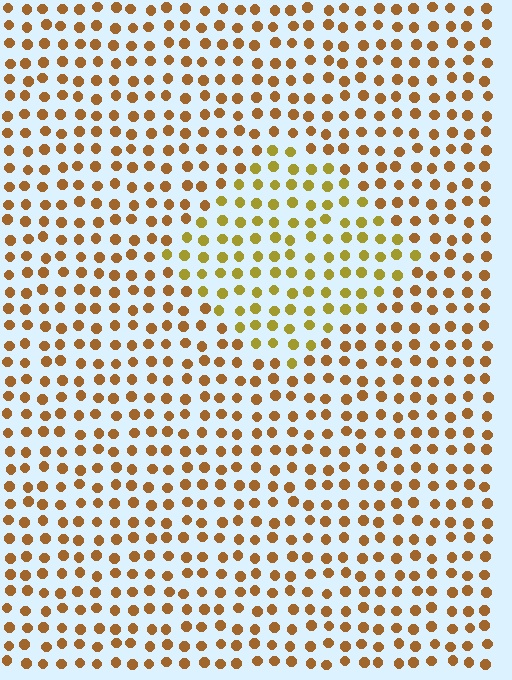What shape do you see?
I see a diamond.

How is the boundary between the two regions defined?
The boundary is defined purely by a slight shift in hue (about 28 degrees). Spacing, size, and orientation are identical on both sides.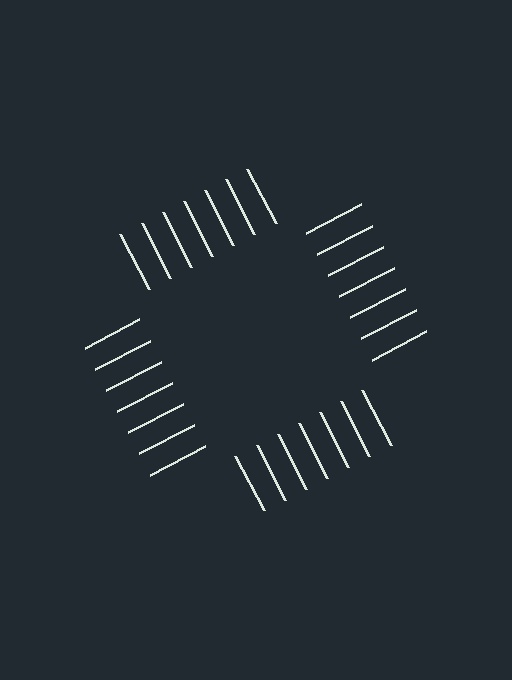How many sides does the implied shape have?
4 sides — the line-ends trace a square.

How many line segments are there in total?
28 — 7 along each of the 4 edges.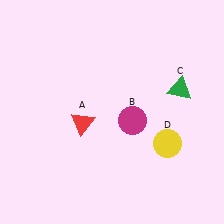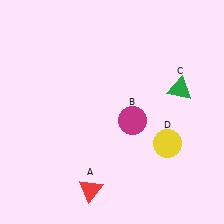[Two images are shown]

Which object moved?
The red triangle (A) moved down.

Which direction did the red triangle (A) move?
The red triangle (A) moved down.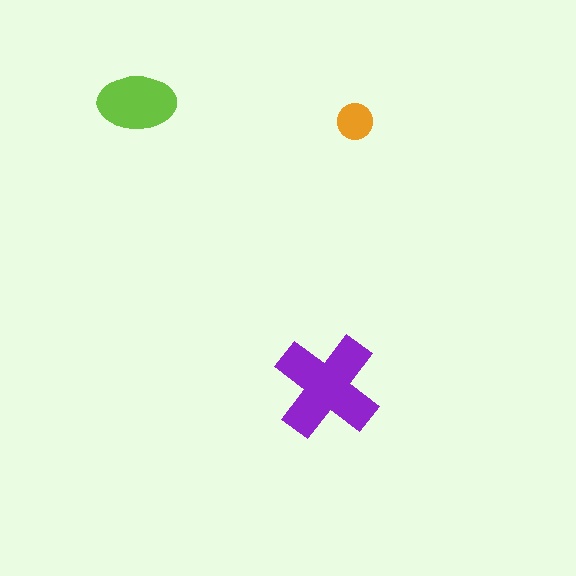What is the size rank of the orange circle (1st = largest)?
3rd.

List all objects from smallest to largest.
The orange circle, the lime ellipse, the purple cross.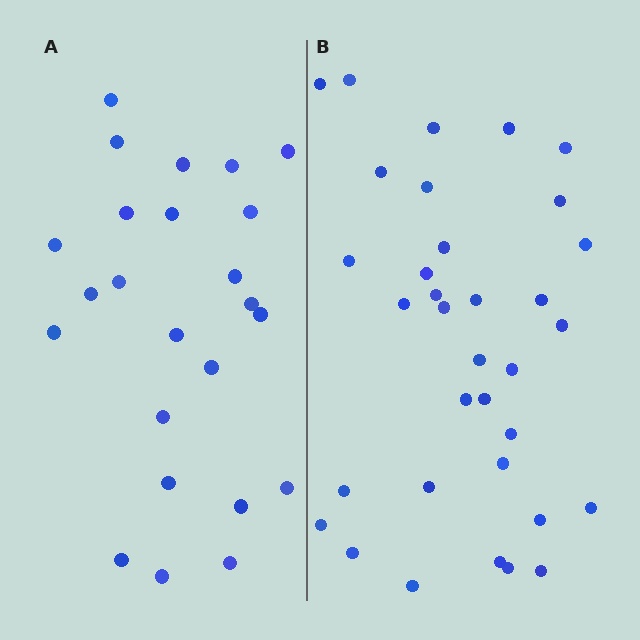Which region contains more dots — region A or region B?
Region B (the right region) has more dots.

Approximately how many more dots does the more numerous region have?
Region B has roughly 10 or so more dots than region A.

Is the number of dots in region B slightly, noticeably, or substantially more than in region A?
Region B has noticeably more, but not dramatically so. The ratio is roughly 1.4 to 1.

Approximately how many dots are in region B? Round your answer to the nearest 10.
About 30 dots. (The exact count is 34, which rounds to 30.)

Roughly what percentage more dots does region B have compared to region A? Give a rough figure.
About 40% more.